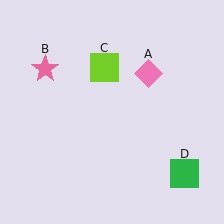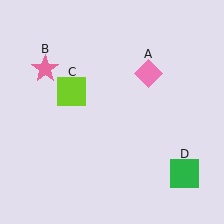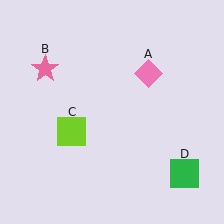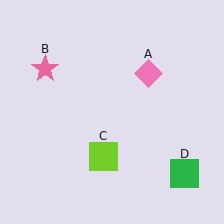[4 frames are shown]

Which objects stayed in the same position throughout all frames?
Pink diamond (object A) and pink star (object B) and green square (object D) remained stationary.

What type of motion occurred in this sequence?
The lime square (object C) rotated counterclockwise around the center of the scene.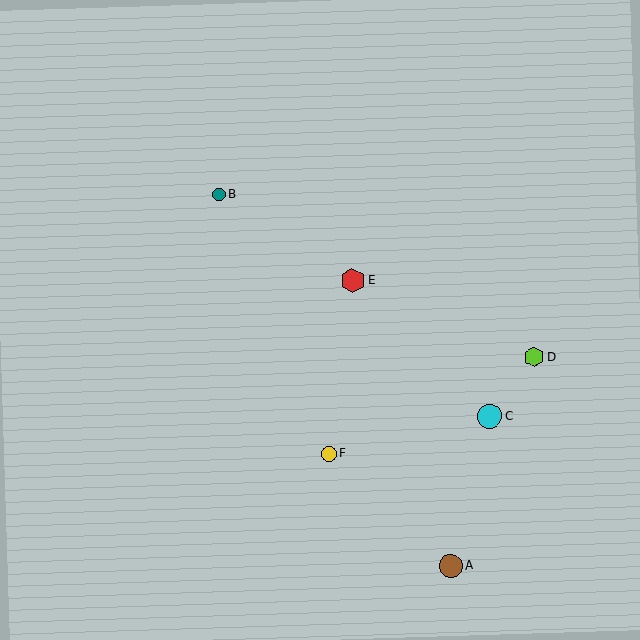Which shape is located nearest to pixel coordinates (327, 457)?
The yellow circle (labeled F) at (329, 454) is nearest to that location.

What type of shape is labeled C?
Shape C is a cyan circle.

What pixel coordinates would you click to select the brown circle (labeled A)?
Click at (451, 566) to select the brown circle A.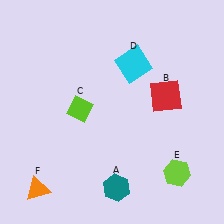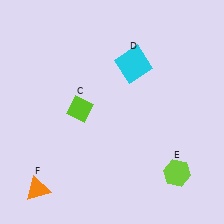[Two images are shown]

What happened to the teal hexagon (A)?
The teal hexagon (A) was removed in Image 2. It was in the bottom-right area of Image 1.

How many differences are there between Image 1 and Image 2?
There are 2 differences between the two images.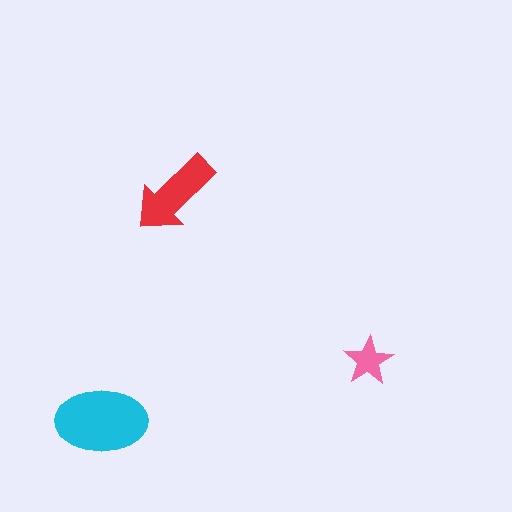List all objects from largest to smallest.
The cyan ellipse, the red arrow, the pink star.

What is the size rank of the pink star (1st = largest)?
3rd.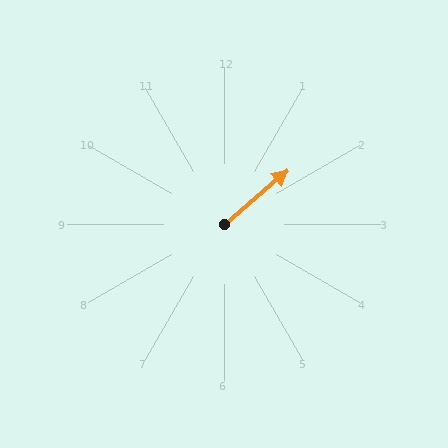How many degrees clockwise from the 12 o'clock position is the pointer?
Approximately 50 degrees.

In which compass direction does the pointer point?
Northeast.